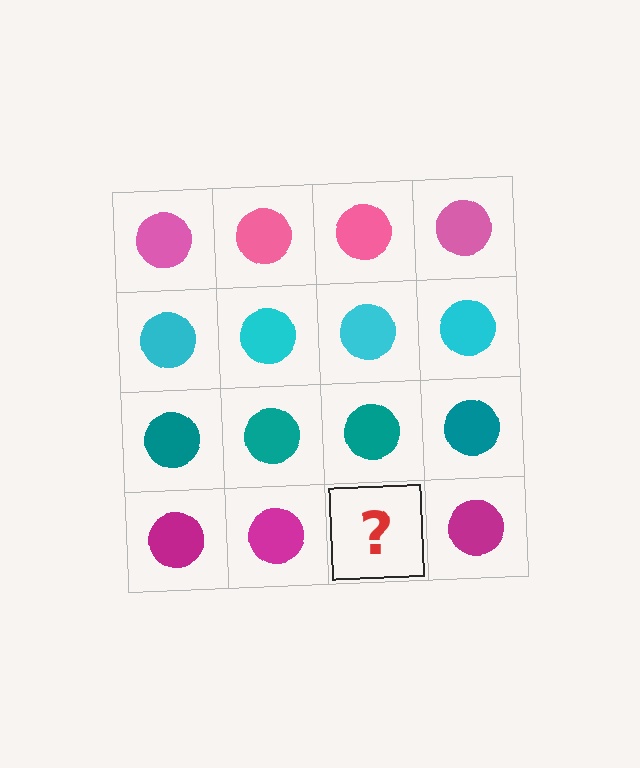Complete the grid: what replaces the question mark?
The question mark should be replaced with a magenta circle.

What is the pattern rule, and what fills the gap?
The rule is that each row has a consistent color. The gap should be filled with a magenta circle.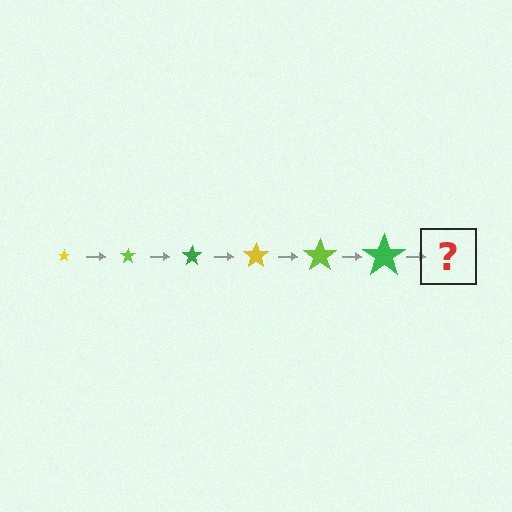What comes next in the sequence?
The next element should be a yellow star, larger than the previous one.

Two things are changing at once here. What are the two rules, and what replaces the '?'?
The two rules are that the star grows larger each step and the color cycles through yellow, lime, and green. The '?' should be a yellow star, larger than the previous one.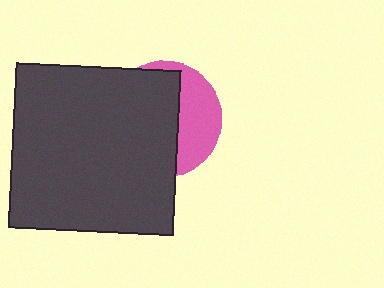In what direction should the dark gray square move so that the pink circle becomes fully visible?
The dark gray square should move left. That is the shortest direction to clear the overlap and leave the pink circle fully visible.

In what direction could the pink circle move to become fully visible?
The pink circle could move right. That would shift it out from behind the dark gray square entirely.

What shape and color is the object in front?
The object in front is a dark gray square.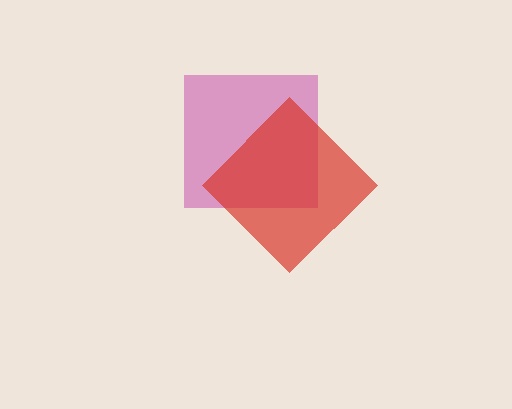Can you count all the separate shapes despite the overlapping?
Yes, there are 2 separate shapes.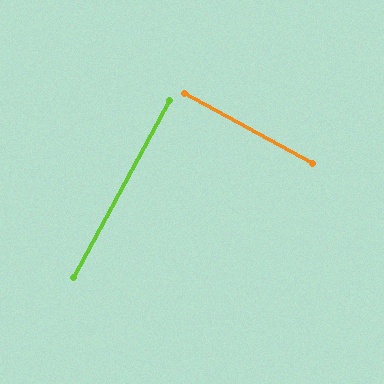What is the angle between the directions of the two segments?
Approximately 90 degrees.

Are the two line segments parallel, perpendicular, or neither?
Perpendicular — they meet at approximately 90°.